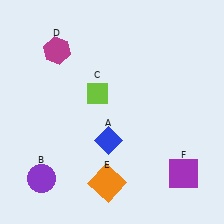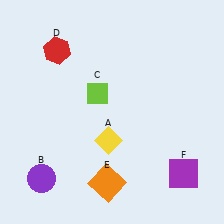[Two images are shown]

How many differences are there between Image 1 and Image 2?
There are 2 differences between the two images.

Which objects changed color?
A changed from blue to yellow. D changed from magenta to red.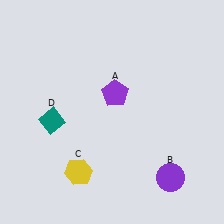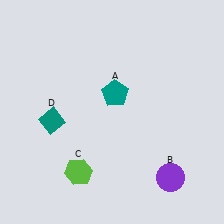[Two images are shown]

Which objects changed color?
A changed from purple to teal. C changed from yellow to lime.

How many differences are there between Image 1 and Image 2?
There are 2 differences between the two images.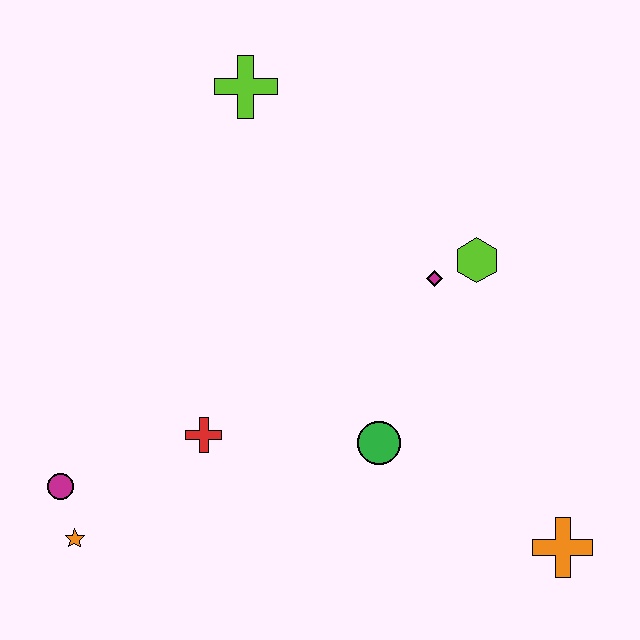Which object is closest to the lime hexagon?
The magenta diamond is closest to the lime hexagon.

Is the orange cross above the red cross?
No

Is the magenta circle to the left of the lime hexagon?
Yes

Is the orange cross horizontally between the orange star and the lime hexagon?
No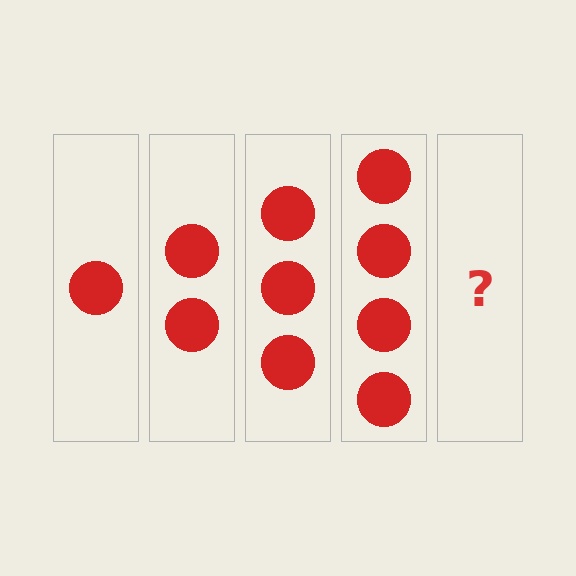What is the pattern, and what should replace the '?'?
The pattern is that each step adds one more circle. The '?' should be 5 circles.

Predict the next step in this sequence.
The next step is 5 circles.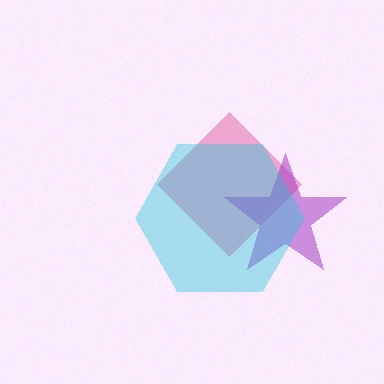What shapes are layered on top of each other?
The layered shapes are: a pink diamond, a purple star, a cyan hexagon.